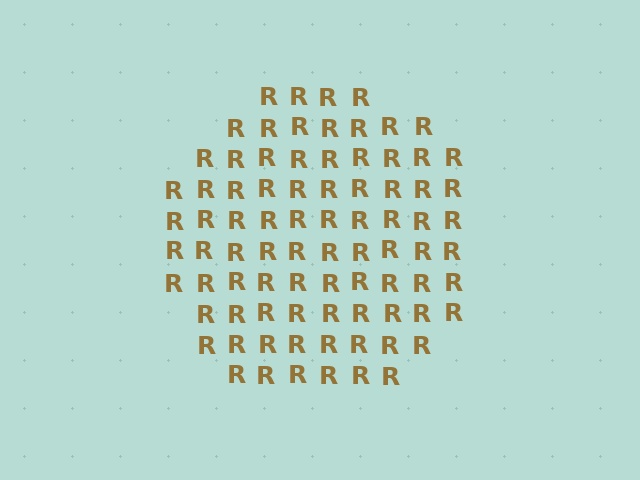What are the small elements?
The small elements are letter R's.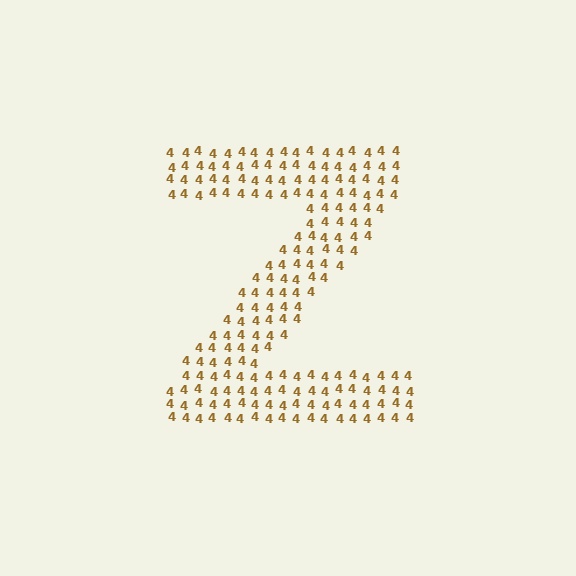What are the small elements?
The small elements are digit 4's.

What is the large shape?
The large shape is the letter Z.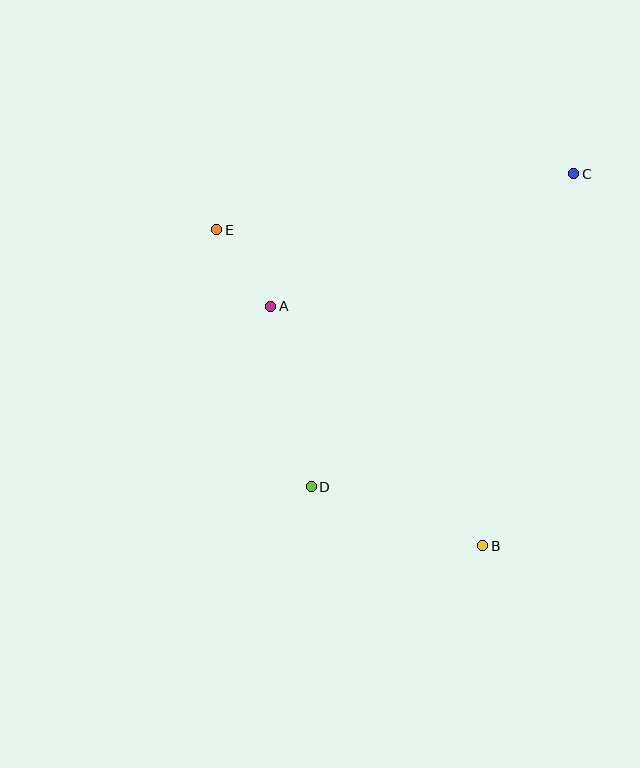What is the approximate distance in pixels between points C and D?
The distance between C and D is approximately 409 pixels.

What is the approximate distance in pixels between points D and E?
The distance between D and E is approximately 274 pixels.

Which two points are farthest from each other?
Points B and E are farthest from each other.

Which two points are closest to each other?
Points A and E are closest to each other.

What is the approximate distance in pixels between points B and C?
The distance between B and C is approximately 383 pixels.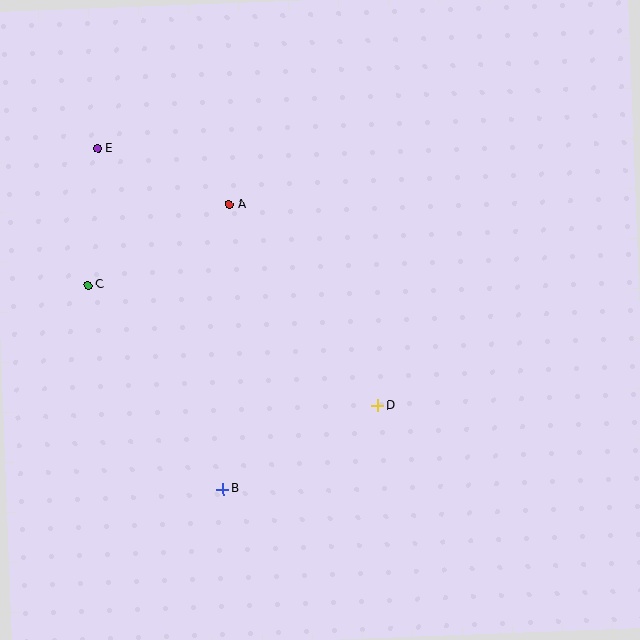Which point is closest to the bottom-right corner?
Point D is closest to the bottom-right corner.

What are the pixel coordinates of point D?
Point D is at (378, 406).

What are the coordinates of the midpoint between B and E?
The midpoint between B and E is at (160, 319).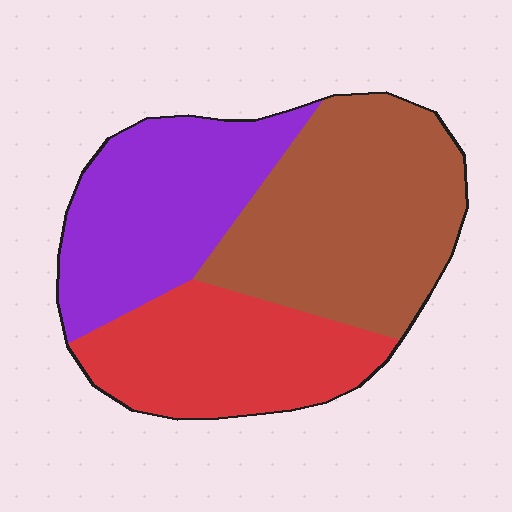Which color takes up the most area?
Brown, at roughly 40%.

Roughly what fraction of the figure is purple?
Purple takes up about one third (1/3) of the figure.